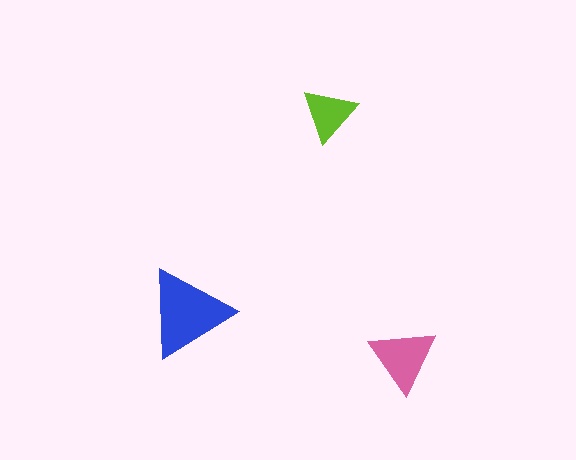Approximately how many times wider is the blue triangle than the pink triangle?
About 1.5 times wider.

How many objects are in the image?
There are 3 objects in the image.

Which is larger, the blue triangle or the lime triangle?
The blue one.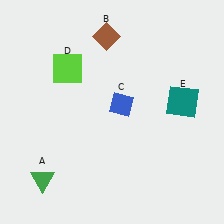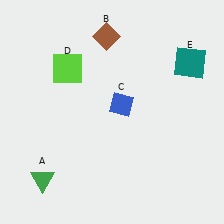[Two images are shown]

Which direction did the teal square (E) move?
The teal square (E) moved up.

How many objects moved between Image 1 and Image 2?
1 object moved between the two images.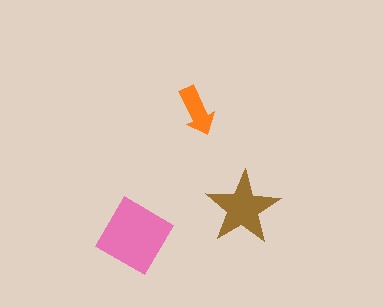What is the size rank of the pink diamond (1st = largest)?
1st.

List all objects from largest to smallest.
The pink diamond, the brown star, the orange arrow.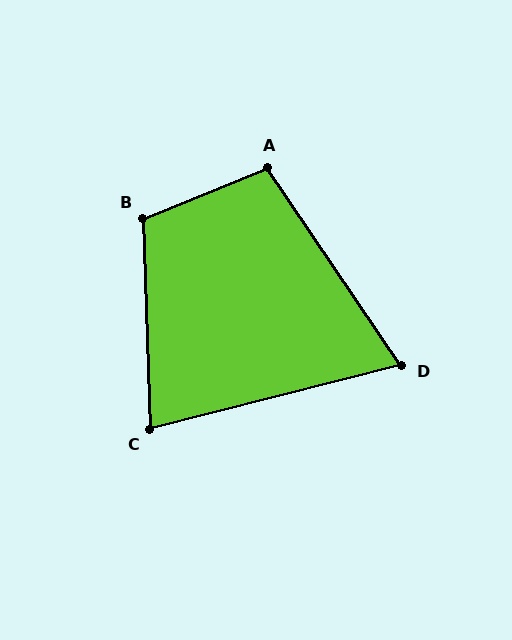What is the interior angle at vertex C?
Approximately 78 degrees (acute).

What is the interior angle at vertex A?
Approximately 102 degrees (obtuse).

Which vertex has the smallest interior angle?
D, at approximately 70 degrees.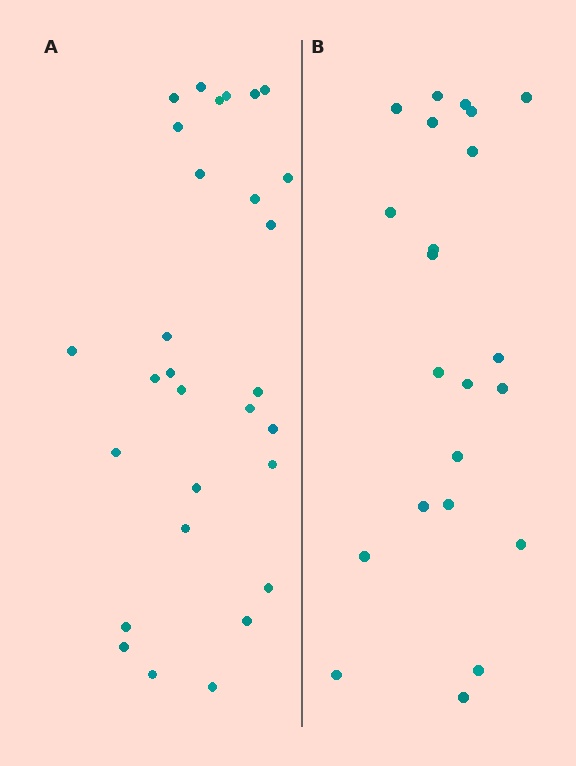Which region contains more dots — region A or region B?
Region A (the left region) has more dots.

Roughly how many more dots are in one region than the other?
Region A has roughly 8 or so more dots than region B.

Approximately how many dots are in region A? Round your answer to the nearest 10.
About 30 dots. (The exact count is 29, which rounds to 30.)